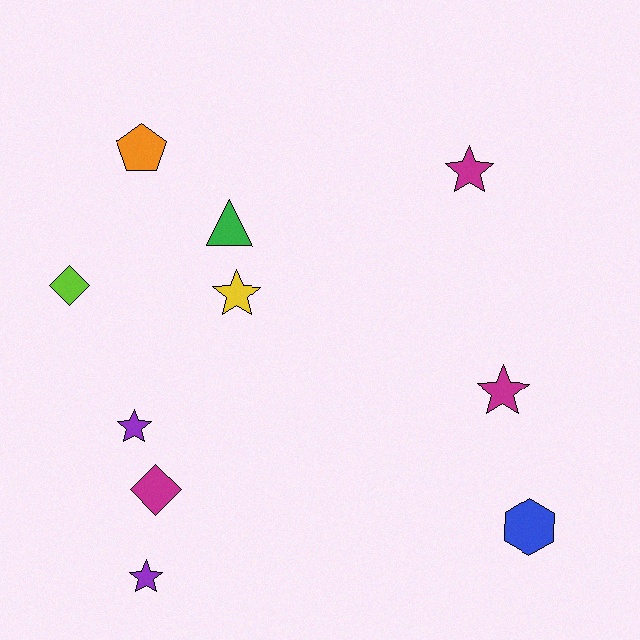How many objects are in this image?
There are 10 objects.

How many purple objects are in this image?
There are 2 purple objects.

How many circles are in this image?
There are no circles.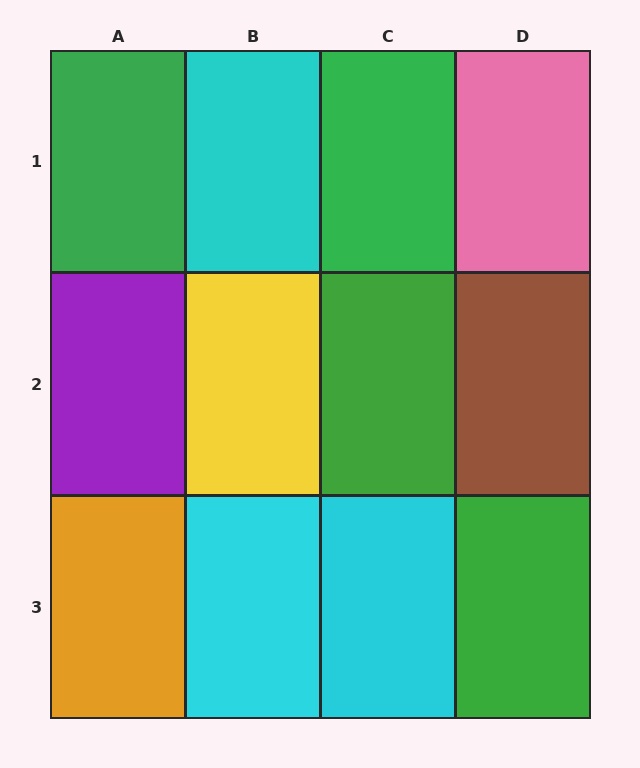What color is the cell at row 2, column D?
Brown.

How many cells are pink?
1 cell is pink.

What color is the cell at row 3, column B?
Cyan.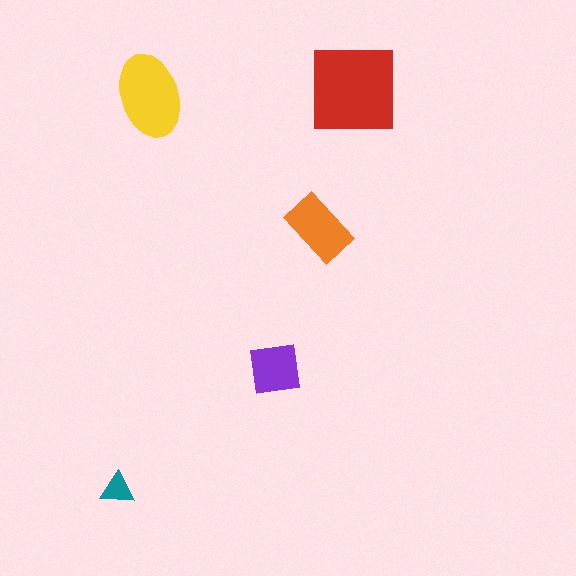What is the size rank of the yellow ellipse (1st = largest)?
2nd.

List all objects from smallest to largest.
The teal triangle, the purple square, the orange rectangle, the yellow ellipse, the red square.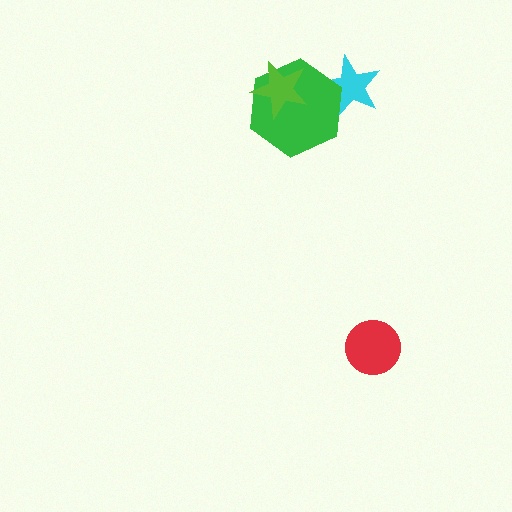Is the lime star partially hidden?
No, no other shape covers it.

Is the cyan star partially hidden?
Yes, it is partially covered by another shape.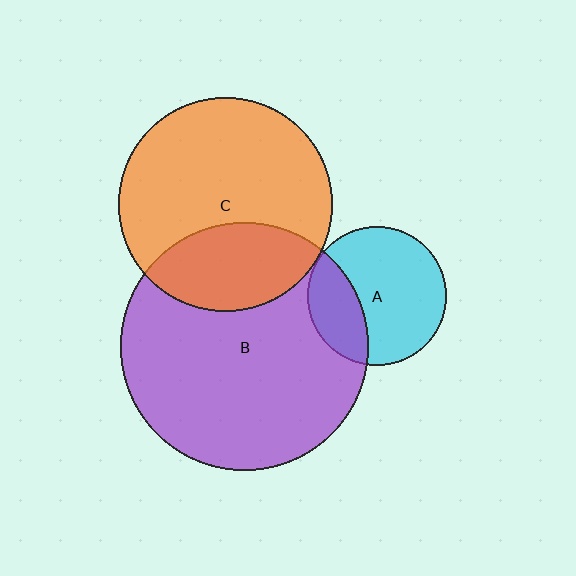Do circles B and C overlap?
Yes.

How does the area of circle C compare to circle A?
Approximately 2.3 times.